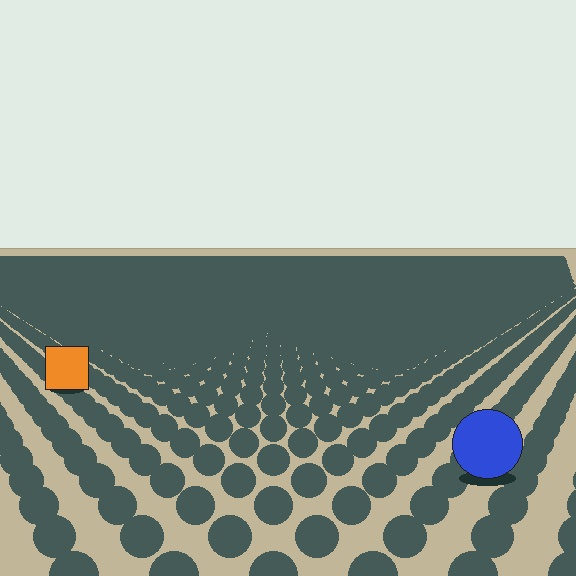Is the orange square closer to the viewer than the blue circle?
No. The blue circle is closer — you can tell from the texture gradient: the ground texture is coarser near it.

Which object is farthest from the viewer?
The orange square is farthest from the viewer. It appears smaller and the ground texture around it is denser.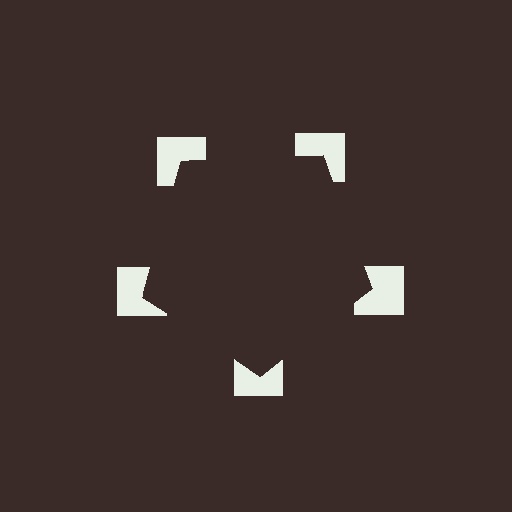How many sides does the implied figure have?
5 sides.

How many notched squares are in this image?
There are 5 — one at each vertex of the illusory pentagon.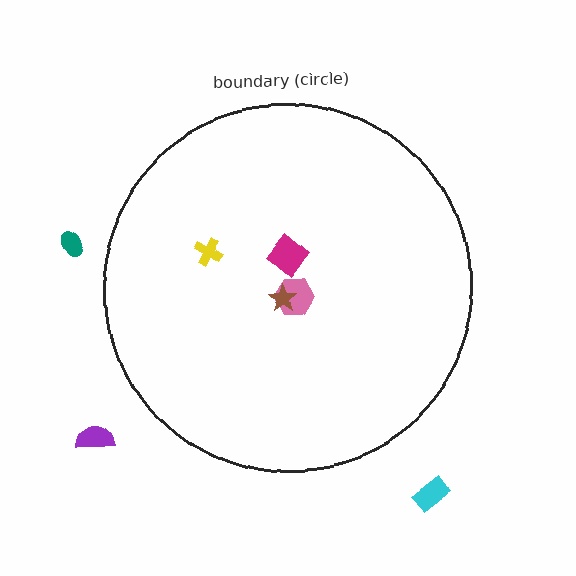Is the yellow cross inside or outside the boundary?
Inside.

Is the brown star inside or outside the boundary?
Inside.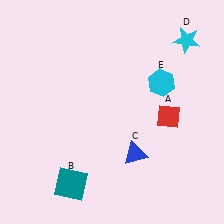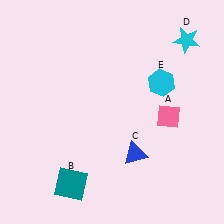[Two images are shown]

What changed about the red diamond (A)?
In Image 1, A is red. In Image 2, it changed to pink.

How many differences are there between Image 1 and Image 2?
There is 1 difference between the two images.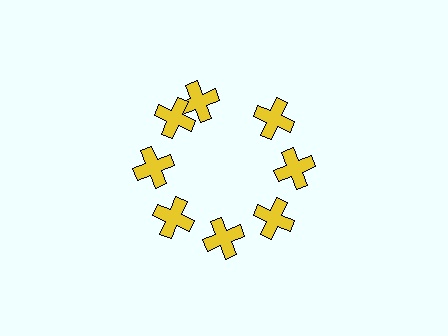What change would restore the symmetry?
The symmetry would be restored by rotating it back into even spacing with its neighbors so that all 8 crosses sit at equal angles and equal distance from the center.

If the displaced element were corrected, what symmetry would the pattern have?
It would have 8-fold rotational symmetry — the pattern would map onto itself every 45 degrees.